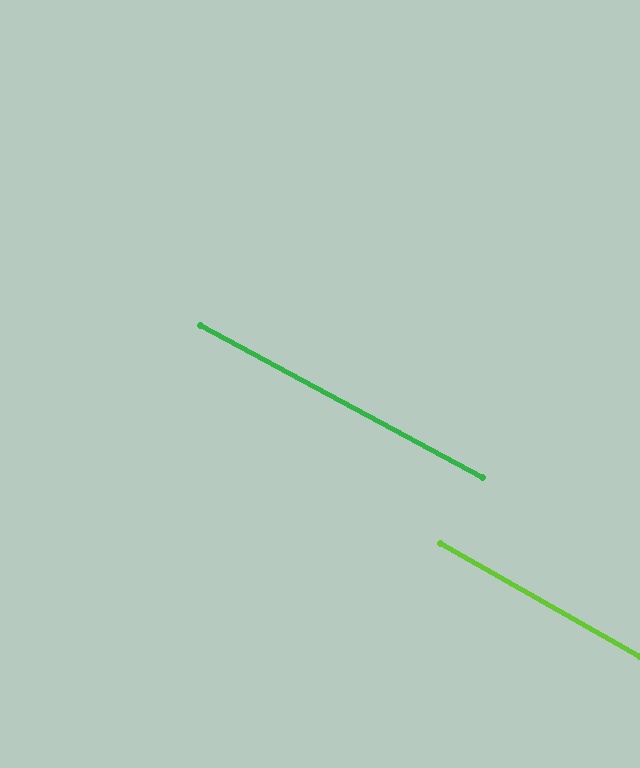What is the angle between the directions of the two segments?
Approximately 1 degree.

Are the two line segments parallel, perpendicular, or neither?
Parallel — their directions differ by only 1.3°.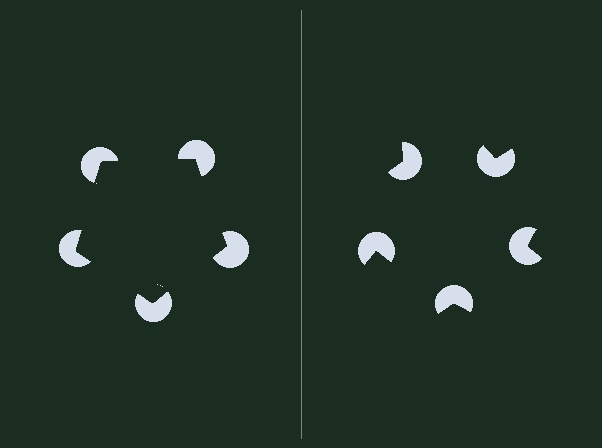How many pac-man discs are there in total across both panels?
10 — 5 on each side.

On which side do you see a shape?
An illusory pentagon appears on the left side. On the right side the wedge cuts are rotated, so no coherent shape forms.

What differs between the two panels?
The pac-man discs are positioned identically on both sides; only the wedge orientations differ. On the left they align to a pentagon; on the right they are misaligned.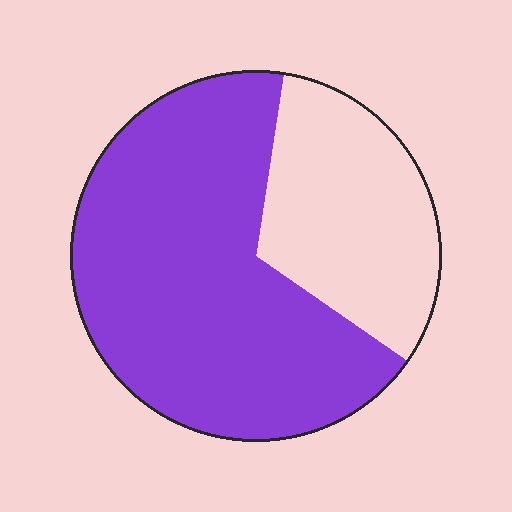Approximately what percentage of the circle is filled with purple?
Approximately 70%.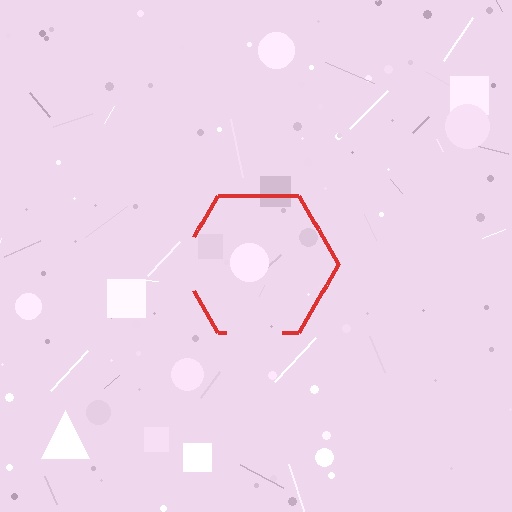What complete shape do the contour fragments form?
The contour fragments form a hexagon.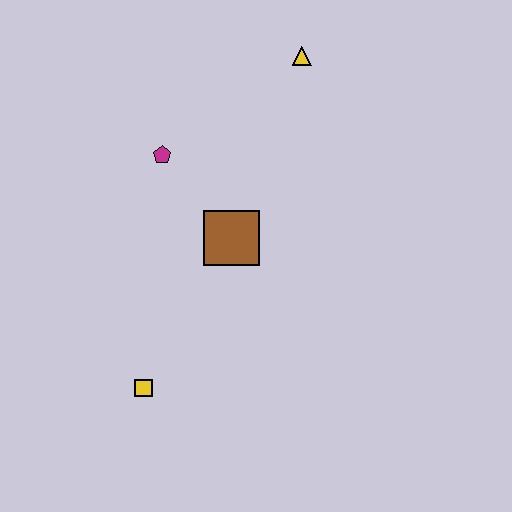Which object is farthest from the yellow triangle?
The yellow square is farthest from the yellow triangle.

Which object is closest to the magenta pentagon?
The brown square is closest to the magenta pentagon.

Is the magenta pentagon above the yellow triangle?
No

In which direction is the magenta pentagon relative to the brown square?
The magenta pentagon is above the brown square.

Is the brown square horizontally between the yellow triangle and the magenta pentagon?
Yes